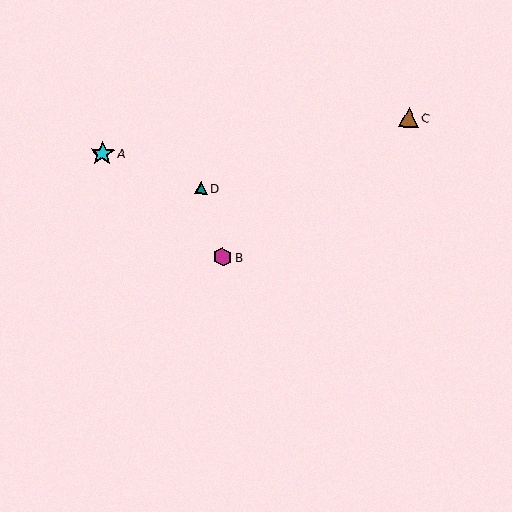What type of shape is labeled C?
Shape C is a brown triangle.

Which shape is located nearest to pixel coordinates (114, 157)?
The cyan star (labeled A) at (102, 153) is nearest to that location.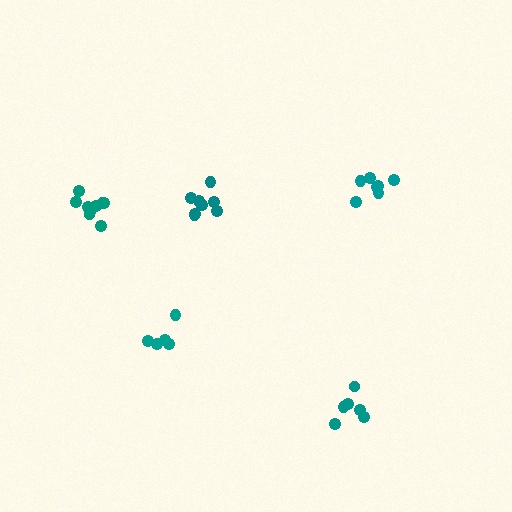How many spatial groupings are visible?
There are 5 spatial groupings.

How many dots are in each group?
Group 1: 6 dots, Group 2: 9 dots, Group 3: 7 dots, Group 4: 5 dots, Group 5: 9 dots (36 total).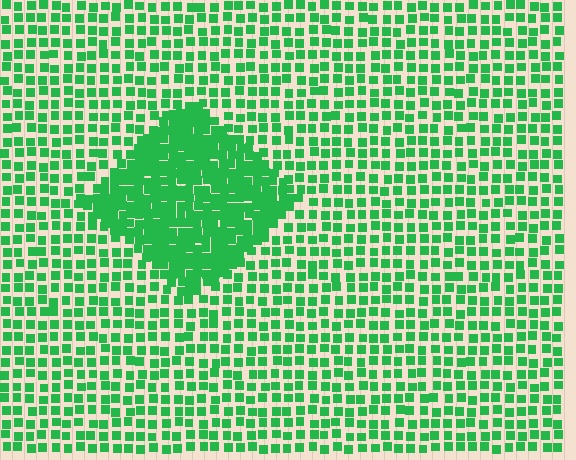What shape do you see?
I see a diamond.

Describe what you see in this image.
The image contains small green elements arranged at two different densities. A diamond-shaped region is visible where the elements are more densely packed than the surrounding area.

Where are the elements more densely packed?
The elements are more densely packed inside the diamond boundary.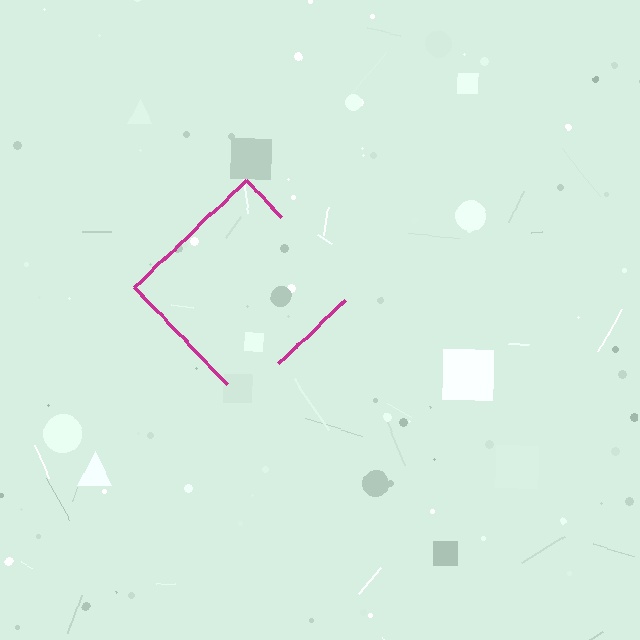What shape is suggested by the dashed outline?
The dashed outline suggests a diamond.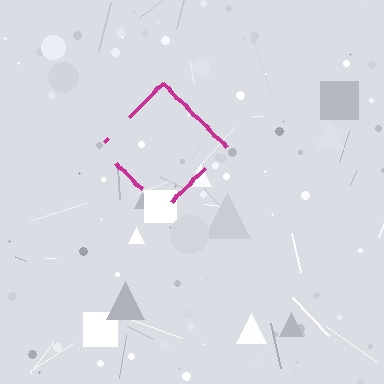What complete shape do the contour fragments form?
The contour fragments form a diamond.